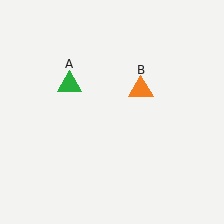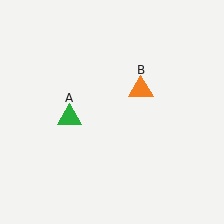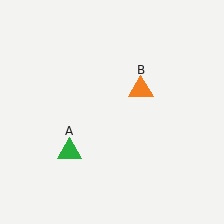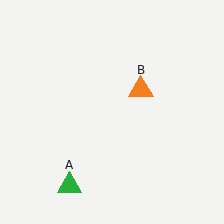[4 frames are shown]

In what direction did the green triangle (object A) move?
The green triangle (object A) moved down.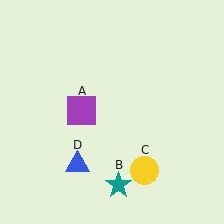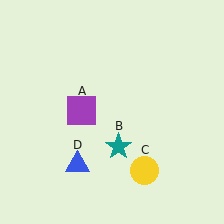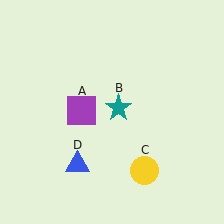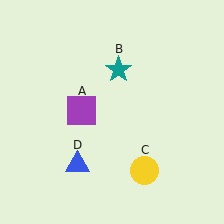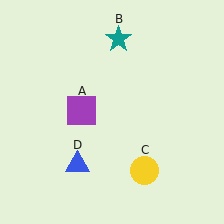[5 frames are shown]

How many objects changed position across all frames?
1 object changed position: teal star (object B).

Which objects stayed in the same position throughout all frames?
Purple square (object A) and yellow circle (object C) and blue triangle (object D) remained stationary.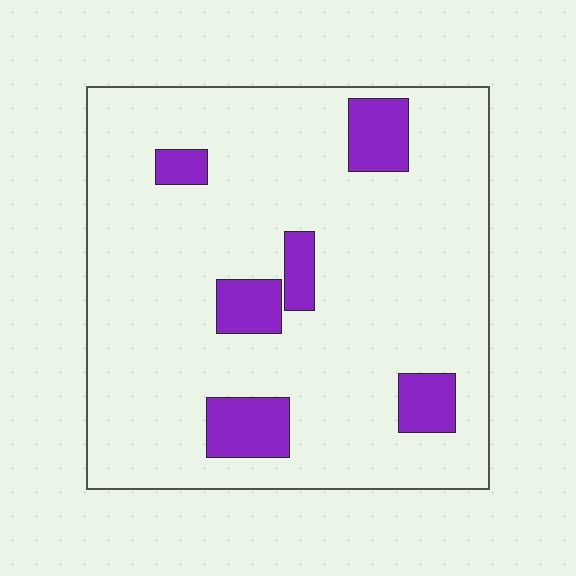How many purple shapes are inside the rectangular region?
6.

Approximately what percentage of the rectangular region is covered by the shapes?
Approximately 15%.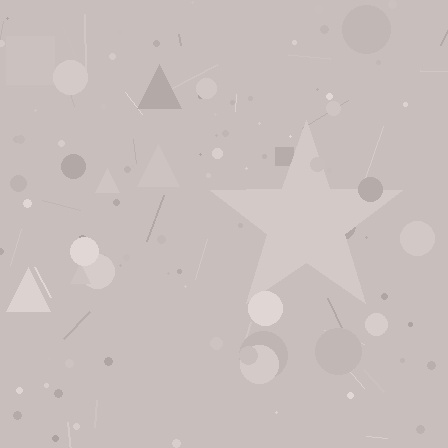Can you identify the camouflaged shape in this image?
The camouflaged shape is a star.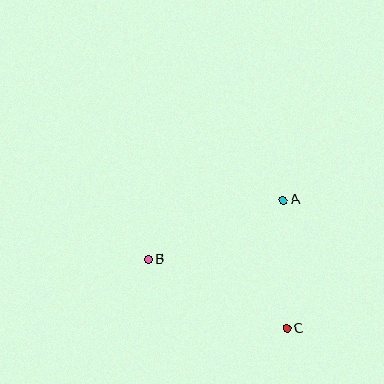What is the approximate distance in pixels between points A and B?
The distance between A and B is approximately 148 pixels.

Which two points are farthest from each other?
Points B and C are farthest from each other.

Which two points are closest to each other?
Points A and C are closest to each other.